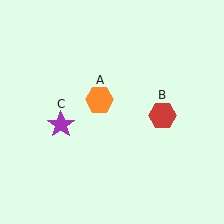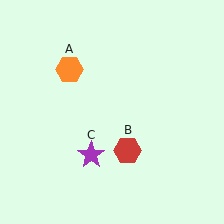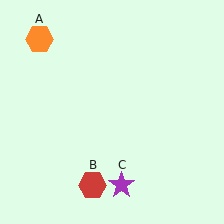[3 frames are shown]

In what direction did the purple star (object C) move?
The purple star (object C) moved down and to the right.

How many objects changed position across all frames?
3 objects changed position: orange hexagon (object A), red hexagon (object B), purple star (object C).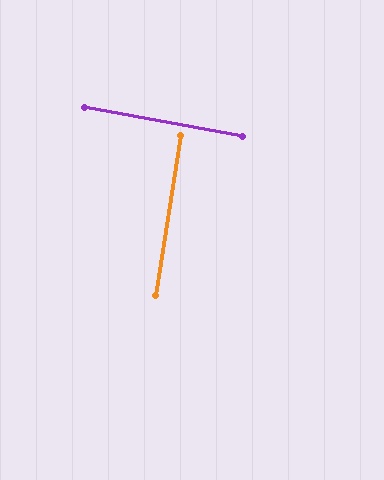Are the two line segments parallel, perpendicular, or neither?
Perpendicular — they meet at approximately 88°.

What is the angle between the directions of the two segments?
Approximately 88 degrees.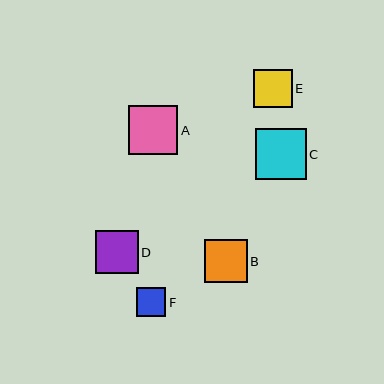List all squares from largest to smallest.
From largest to smallest: C, A, B, D, E, F.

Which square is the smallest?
Square F is the smallest with a size of approximately 29 pixels.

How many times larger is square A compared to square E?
Square A is approximately 1.3 times the size of square E.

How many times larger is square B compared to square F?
Square B is approximately 1.5 times the size of square F.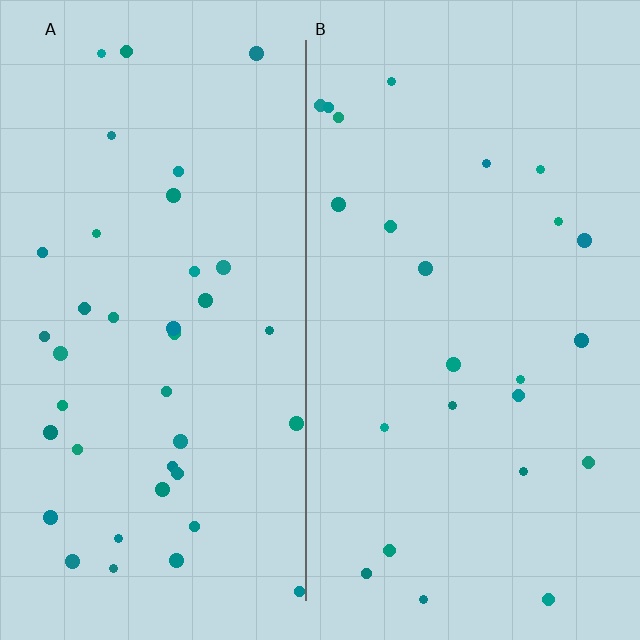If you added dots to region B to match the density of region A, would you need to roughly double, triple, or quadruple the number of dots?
Approximately double.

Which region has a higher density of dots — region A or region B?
A (the left).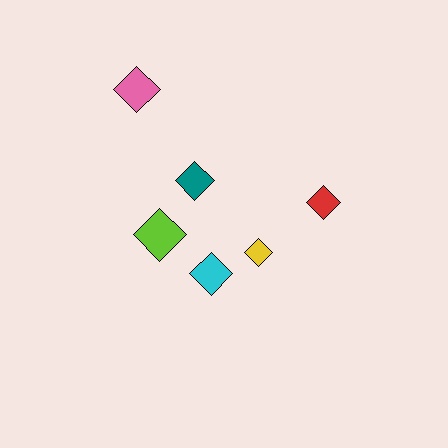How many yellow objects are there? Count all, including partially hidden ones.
There is 1 yellow object.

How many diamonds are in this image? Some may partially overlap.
There are 6 diamonds.